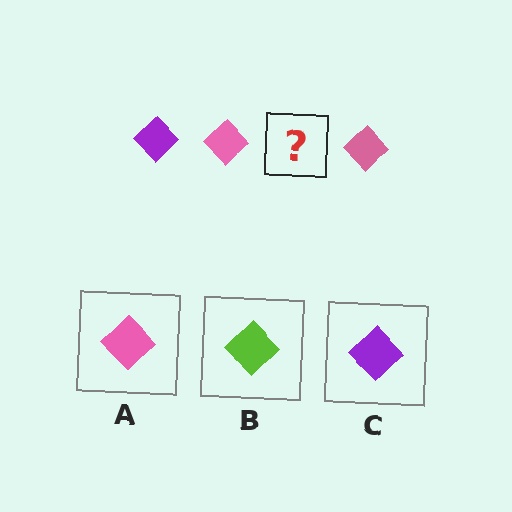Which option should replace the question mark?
Option C.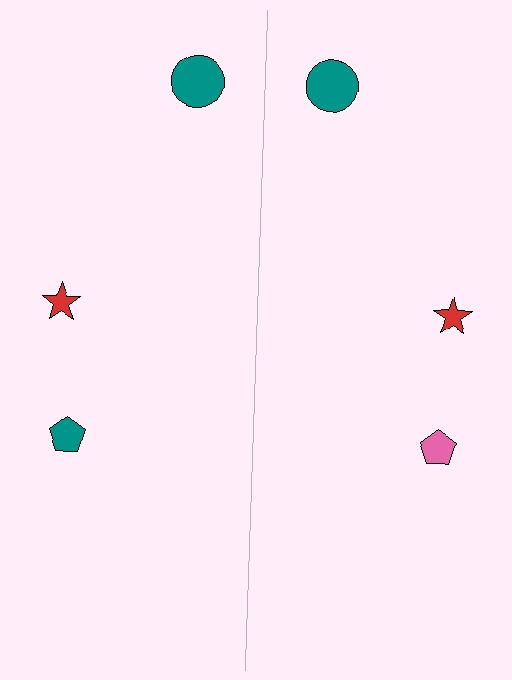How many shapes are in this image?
There are 6 shapes in this image.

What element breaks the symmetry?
The pink pentagon on the right side breaks the symmetry — its mirror counterpart is teal.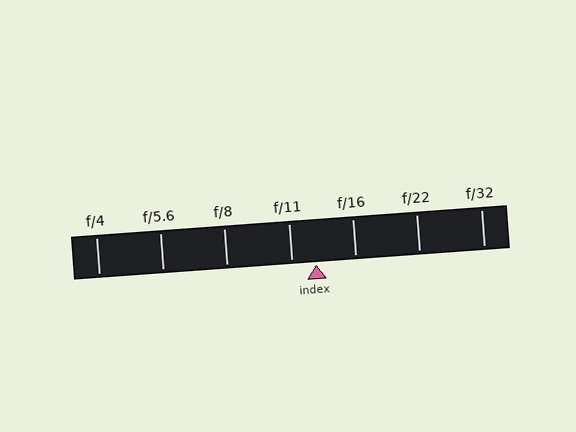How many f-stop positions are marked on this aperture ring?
There are 7 f-stop positions marked.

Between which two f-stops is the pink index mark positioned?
The index mark is between f/11 and f/16.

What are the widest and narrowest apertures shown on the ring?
The widest aperture shown is f/4 and the narrowest is f/32.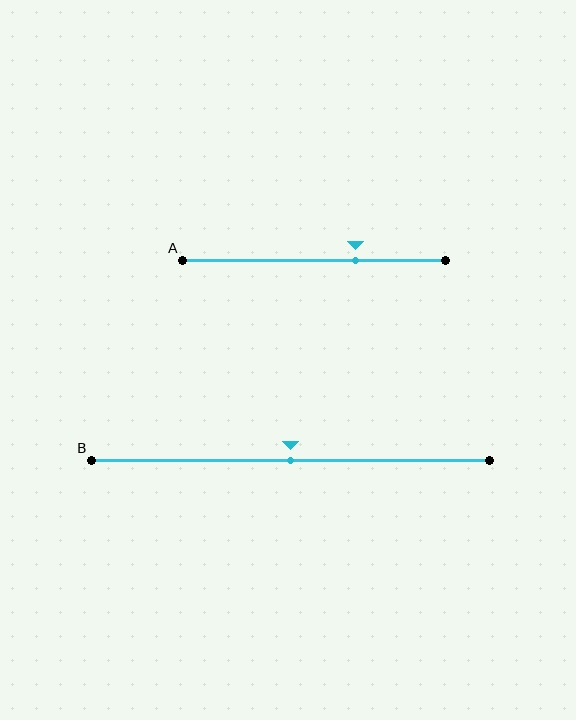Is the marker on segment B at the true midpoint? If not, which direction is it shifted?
Yes, the marker on segment B is at the true midpoint.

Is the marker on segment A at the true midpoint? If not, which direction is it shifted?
No, the marker on segment A is shifted to the right by about 16% of the segment length.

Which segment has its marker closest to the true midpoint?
Segment B has its marker closest to the true midpoint.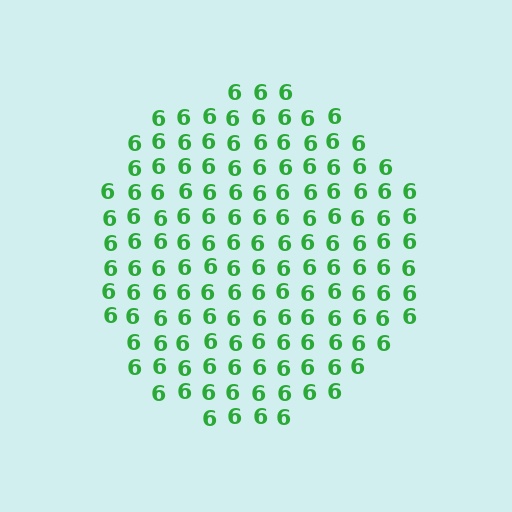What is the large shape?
The large shape is a circle.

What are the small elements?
The small elements are digit 6's.